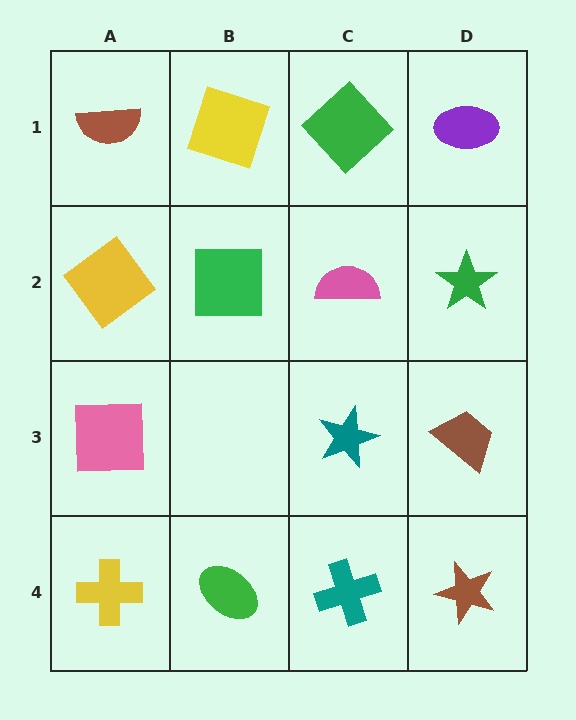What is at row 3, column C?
A teal star.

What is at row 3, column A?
A pink square.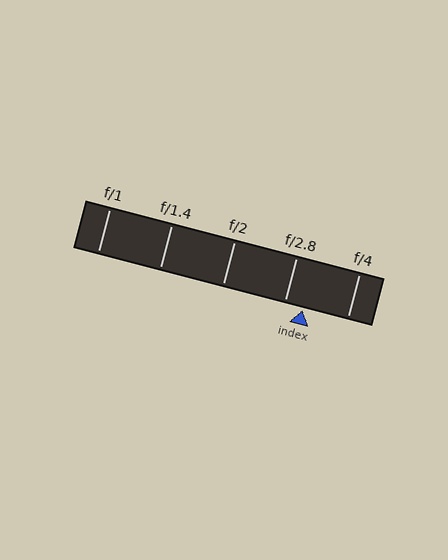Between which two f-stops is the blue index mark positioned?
The index mark is between f/2.8 and f/4.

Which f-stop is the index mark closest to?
The index mark is closest to f/2.8.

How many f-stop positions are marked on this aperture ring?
There are 5 f-stop positions marked.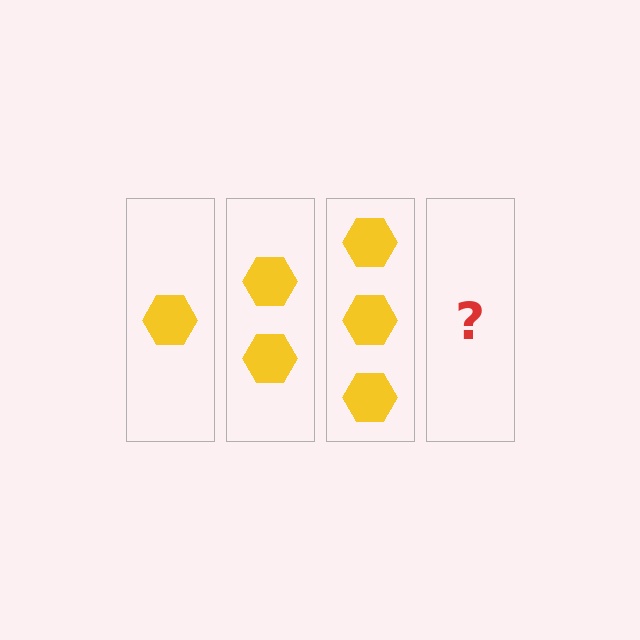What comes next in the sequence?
The next element should be 4 hexagons.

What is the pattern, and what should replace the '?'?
The pattern is that each step adds one more hexagon. The '?' should be 4 hexagons.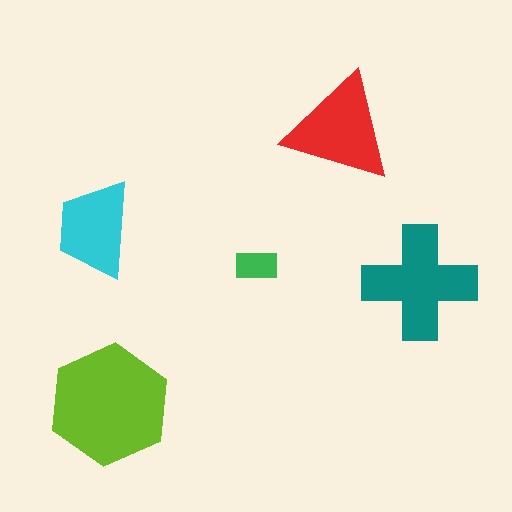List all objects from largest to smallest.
The lime hexagon, the teal cross, the red triangle, the cyan trapezoid, the green rectangle.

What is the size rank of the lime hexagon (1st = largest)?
1st.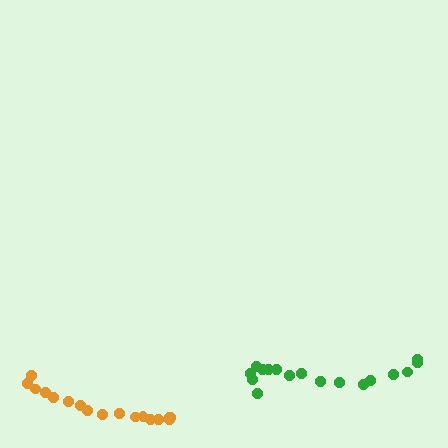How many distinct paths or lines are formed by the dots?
There are 2 distinct paths.